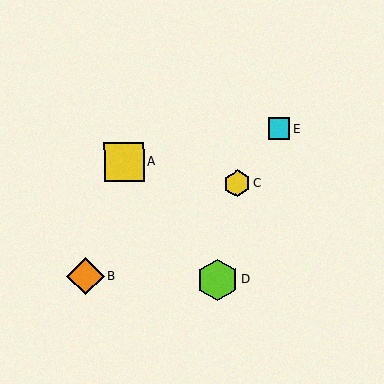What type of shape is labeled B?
Shape B is an orange diamond.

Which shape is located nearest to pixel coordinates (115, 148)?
The yellow square (labeled A) at (124, 162) is nearest to that location.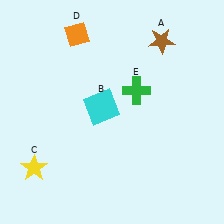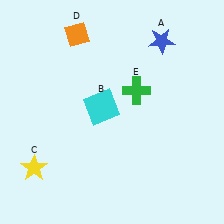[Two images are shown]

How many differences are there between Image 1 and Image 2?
There is 1 difference between the two images.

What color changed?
The star (A) changed from brown in Image 1 to blue in Image 2.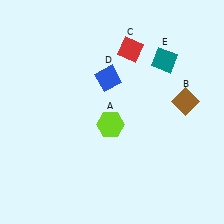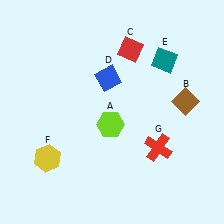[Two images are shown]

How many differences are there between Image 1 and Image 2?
There are 2 differences between the two images.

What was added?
A yellow hexagon (F), a red cross (G) were added in Image 2.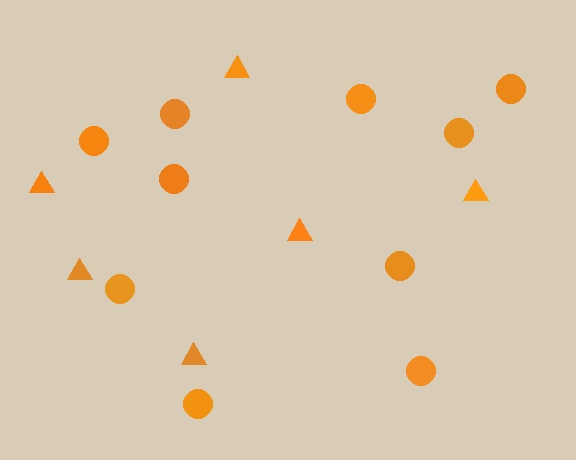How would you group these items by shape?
There are 2 groups: one group of circles (10) and one group of triangles (6).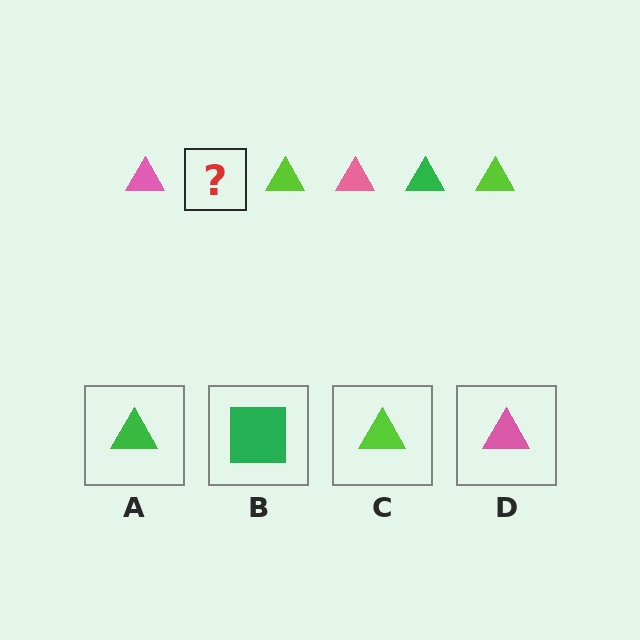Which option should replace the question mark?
Option A.